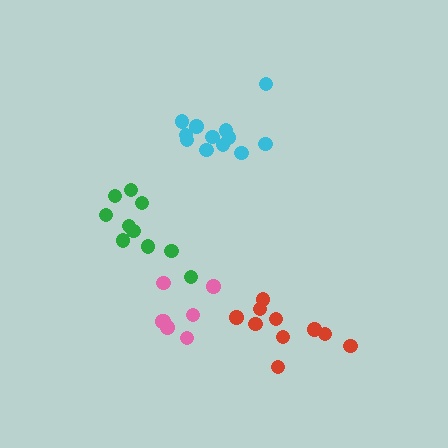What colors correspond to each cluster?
The clusters are colored: green, red, cyan, pink.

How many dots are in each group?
Group 1: 10 dots, Group 2: 10 dots, Group 3: 12 dots, Group 4: 7 dots (39 total).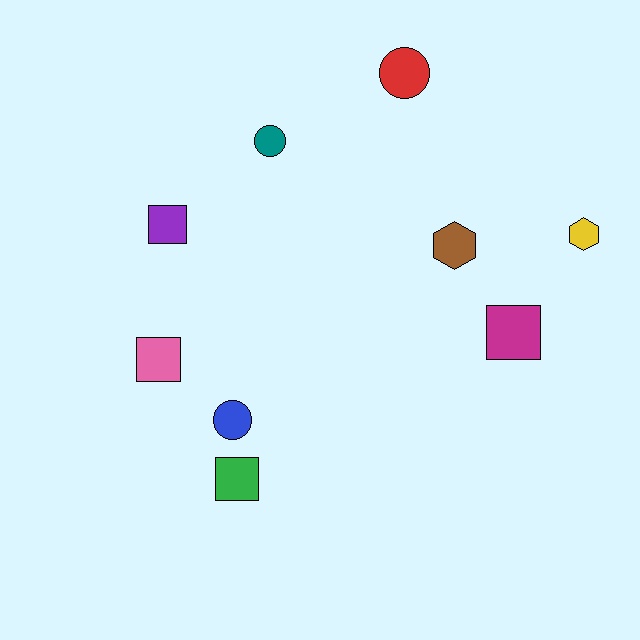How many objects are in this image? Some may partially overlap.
There are 9 objects.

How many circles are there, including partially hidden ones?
There are 3 circles.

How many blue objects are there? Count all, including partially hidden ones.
There is 1 blue object.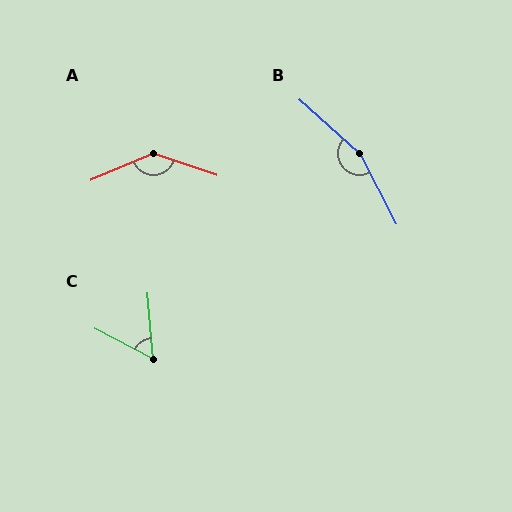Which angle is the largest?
B, at approximately 160 degrees.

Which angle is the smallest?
C, at approximately 58 degrees.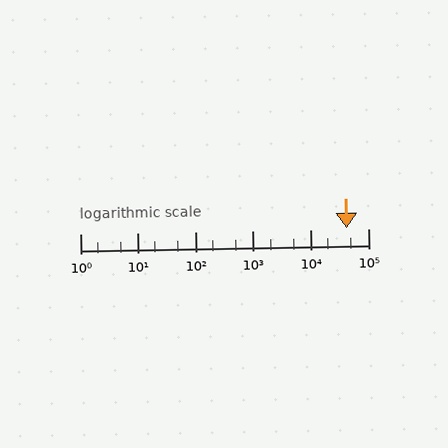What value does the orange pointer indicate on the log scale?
The pointer indicates approximately 42000.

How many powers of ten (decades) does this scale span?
The scale spans 5 decades, from 1 to 100000.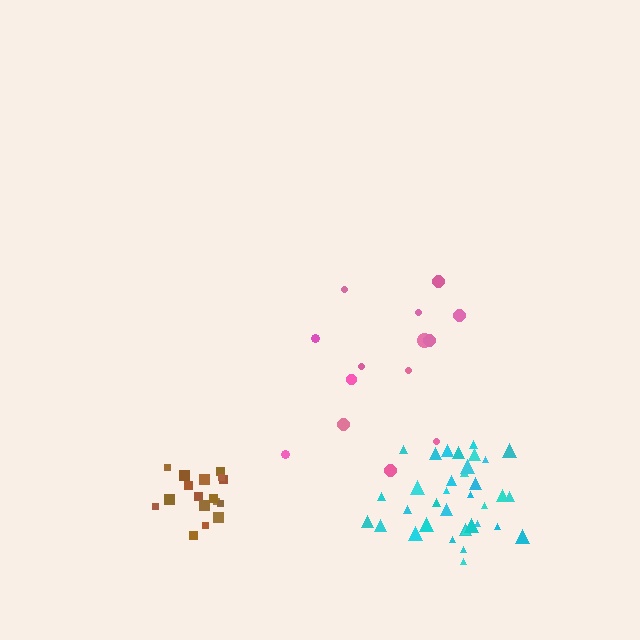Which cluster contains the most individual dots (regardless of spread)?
Cyan (35).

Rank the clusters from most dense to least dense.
brown, cyan, pink.